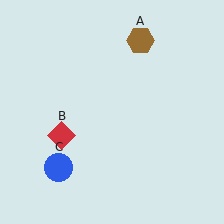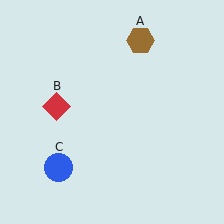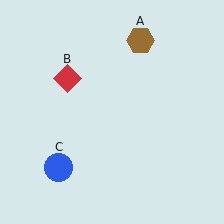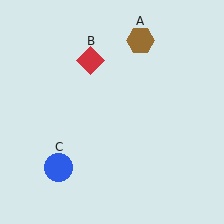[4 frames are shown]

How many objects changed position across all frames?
1 object changed position: red diamond (object B).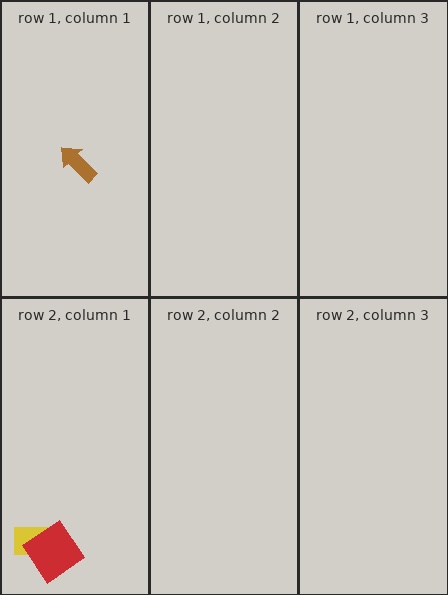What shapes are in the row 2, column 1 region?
The yellow rectangle, the red diamond.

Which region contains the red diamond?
The row 2, column 1 region.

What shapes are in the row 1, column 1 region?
The brown arrow.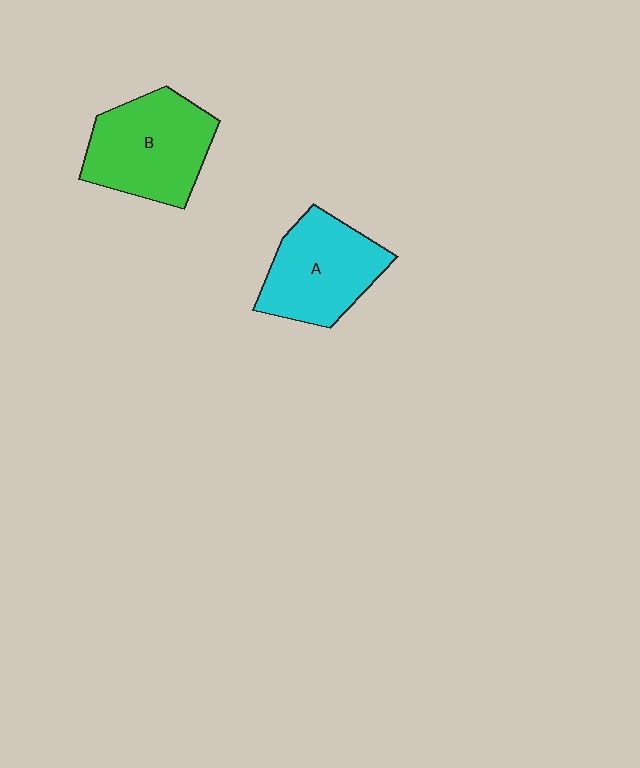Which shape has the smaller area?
Shape A (cyan).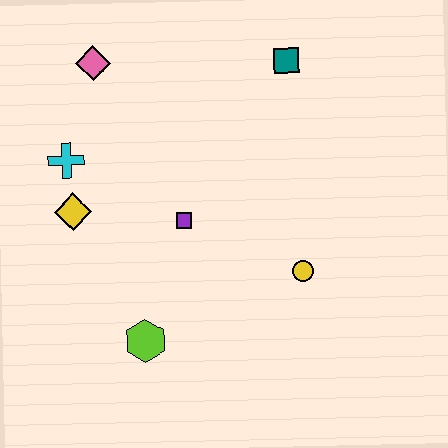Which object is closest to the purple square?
The yellow diamond is closest to the purple square.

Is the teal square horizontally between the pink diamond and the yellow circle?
Yes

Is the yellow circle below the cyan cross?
Yes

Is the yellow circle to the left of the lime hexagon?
No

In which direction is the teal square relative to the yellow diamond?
The teal square is to the right of the yellow diamond.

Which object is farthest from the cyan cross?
The yellow circle is farthest from the cyan cross.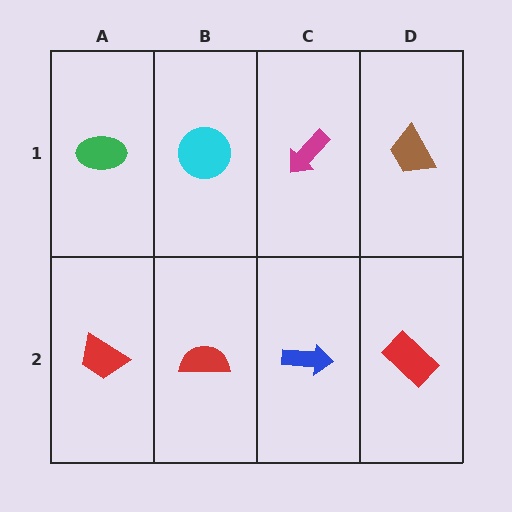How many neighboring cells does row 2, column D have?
2.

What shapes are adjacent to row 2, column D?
A brown trapezoid (row 1, column D), a blue arrow (row 2, column C).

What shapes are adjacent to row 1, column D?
A red rectangle (row 2, column D), a magenta arrow (row 1, column C).